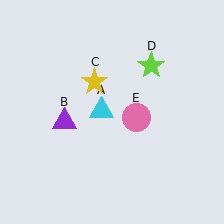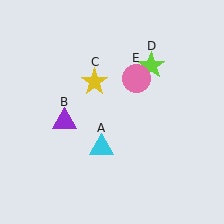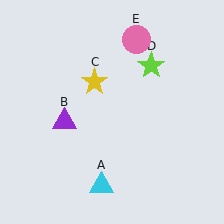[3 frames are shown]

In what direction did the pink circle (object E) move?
The pink circle (object E) moved up.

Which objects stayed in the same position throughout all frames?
Purple triangle (object B) and yellow star (object C) and lime star (object D) remained stationary.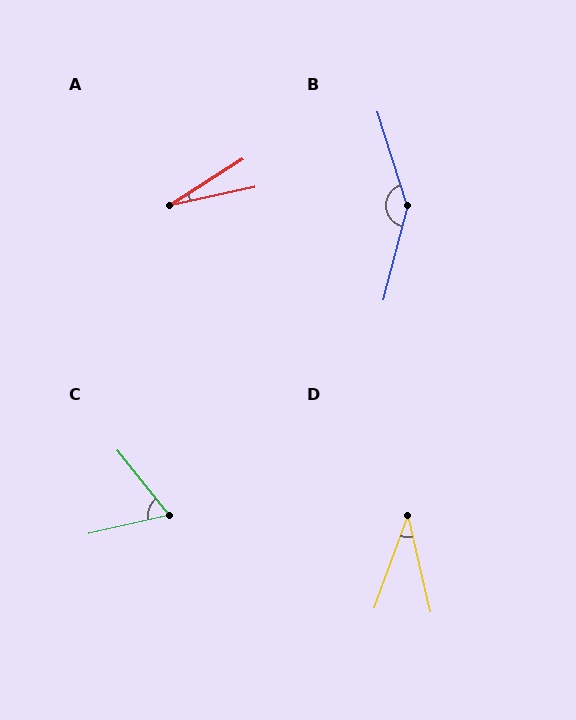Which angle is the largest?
B, at approximately 148 degrees.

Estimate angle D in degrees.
Approximately 33 degrees.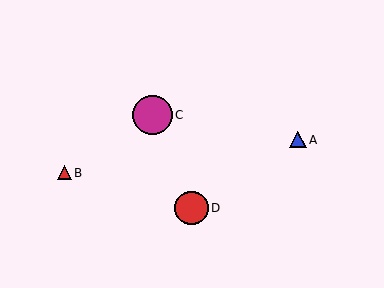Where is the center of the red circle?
The center of the red circle is at (192, 208).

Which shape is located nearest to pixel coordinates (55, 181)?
The red triangle (labeled B) at (64, 173) is nearest to that location.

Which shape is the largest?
The magenta circle (labeled C) is the largest.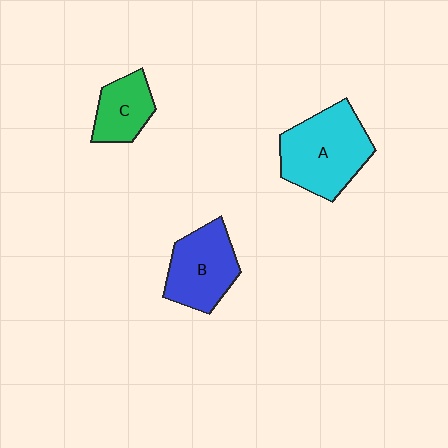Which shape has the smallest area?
Shape C (green).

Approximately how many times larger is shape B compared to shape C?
Approximately 1.5 times.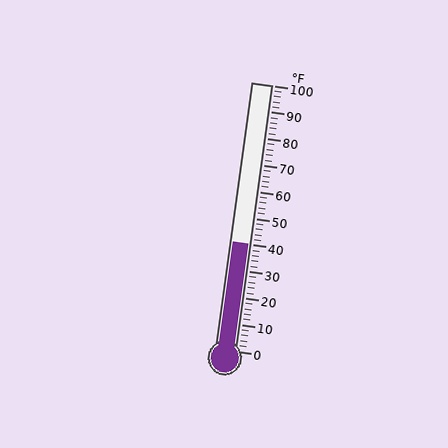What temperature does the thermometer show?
The thermometer shows approximately 40°F.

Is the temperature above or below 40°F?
The temperature is at 40°F.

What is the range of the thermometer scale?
The thermometer scale ranges from 0°F to 100°F.